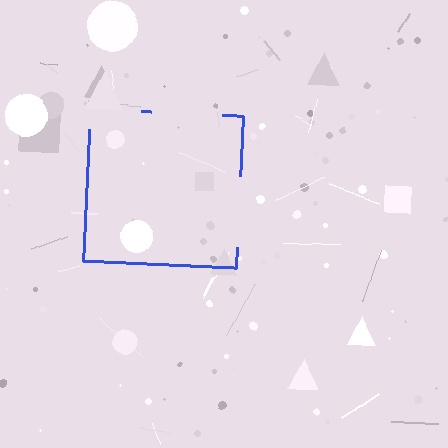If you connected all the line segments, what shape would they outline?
They would outline a square.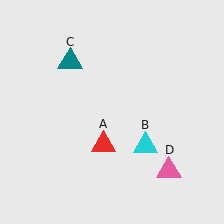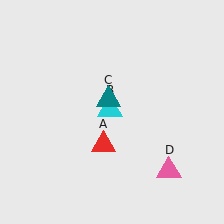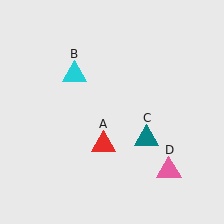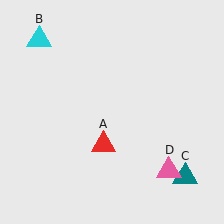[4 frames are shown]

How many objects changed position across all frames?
2 objects changed position: cyan triangle (object B), teal triangle (object C).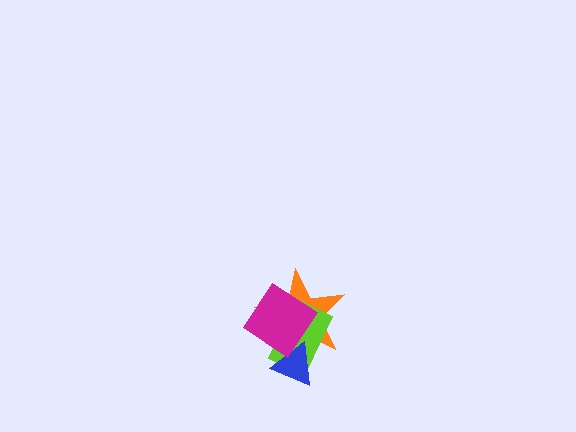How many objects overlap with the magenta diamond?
3 objects overlap with the magenta diamond.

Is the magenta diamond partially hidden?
No, no other shape covers it.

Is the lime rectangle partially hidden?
Yes, it is partially covered by another shape.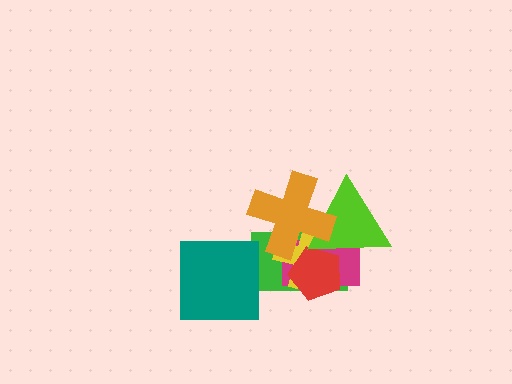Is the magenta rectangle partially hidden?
Yes, it is partially covered by another shape.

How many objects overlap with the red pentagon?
5 objects overlap with the red pentagon.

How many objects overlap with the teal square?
0 objects overlap with the teal square.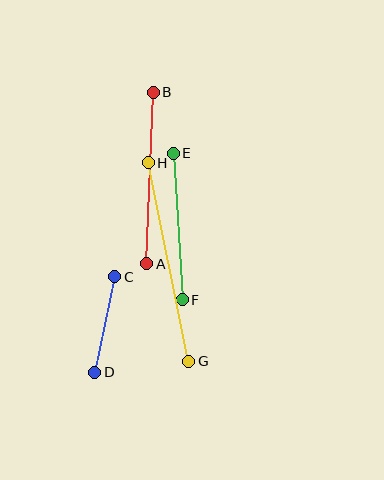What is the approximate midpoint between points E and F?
The midpoint is at approximately (178, 227) pixels.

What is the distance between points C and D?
The distance is approximately 98 pixels.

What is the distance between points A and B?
The distance is approximately 172 pixels.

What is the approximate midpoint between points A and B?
The midpoint is at approximately (150, 178) pixels.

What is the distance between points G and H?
The distance is approximately 203 pixels.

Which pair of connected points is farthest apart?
Points G and H are farthest apart.